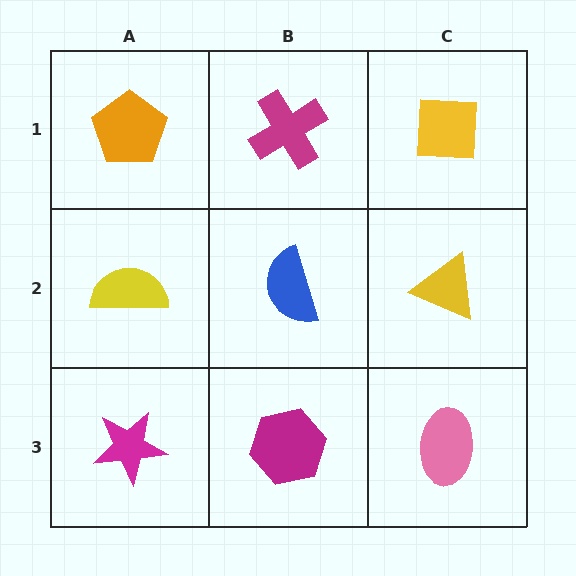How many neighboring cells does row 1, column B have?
3.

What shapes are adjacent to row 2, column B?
A magenta cross (row 1, column B), a magenta hexagon (row 3, column B), a yellow semicircle (row 2, column A), a yellow triangle (row 2, column C).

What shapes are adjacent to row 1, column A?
A yellow semicircle (row 2, column A), a magenta cross (row 1, column B).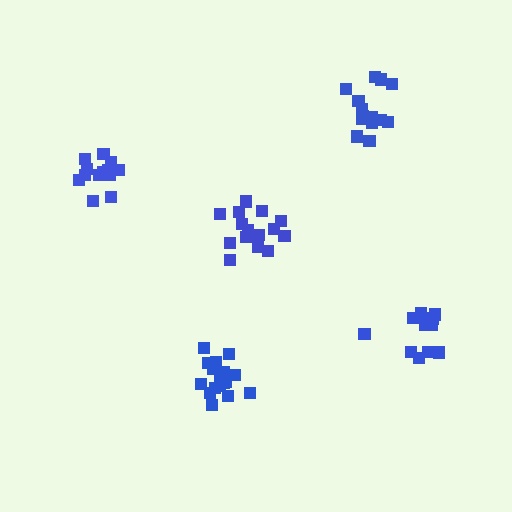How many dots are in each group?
Group 1: 15 dots, Group 2: 15 dots, Group 3: 18 dots, Group 4: 13 dots, Group 5: 13 dots (74 total).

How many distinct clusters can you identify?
There are 5 distinct clusters.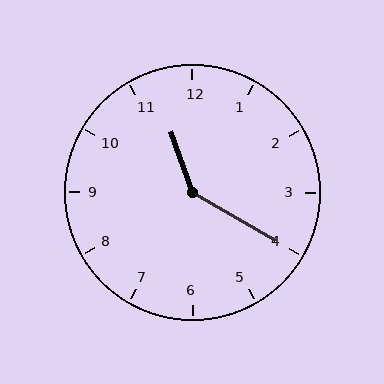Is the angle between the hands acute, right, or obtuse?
It is obtuse.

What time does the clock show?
11:20.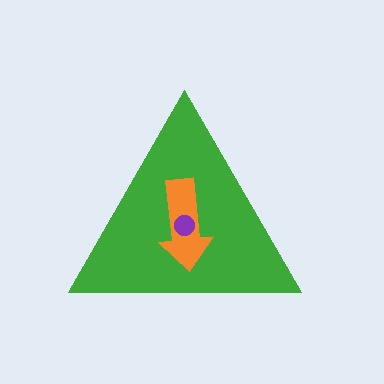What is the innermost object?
The purple circle.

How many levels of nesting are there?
3.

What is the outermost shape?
The green triangle.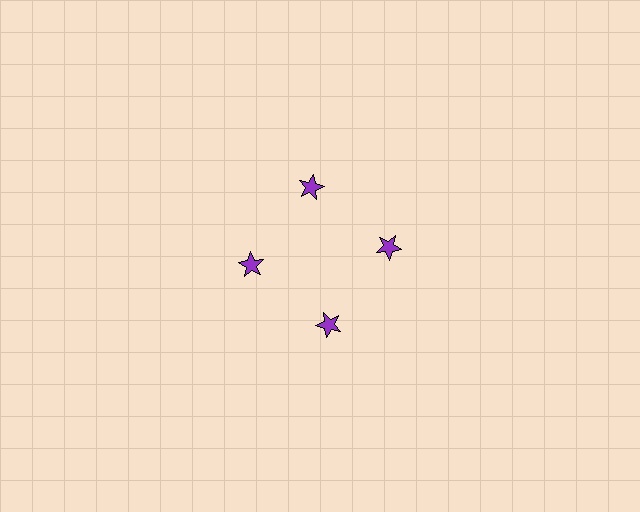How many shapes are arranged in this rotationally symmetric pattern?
There are 4 shapes, arranged in 4 groups of 1.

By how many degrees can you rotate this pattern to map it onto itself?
The pattern maps onto itself every 90 degrees of rotation.